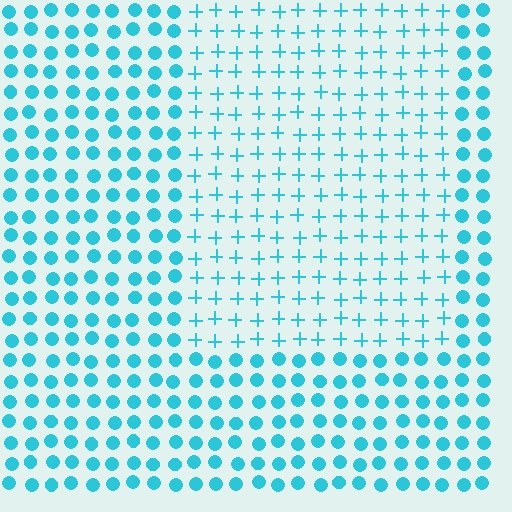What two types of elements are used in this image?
The image uses plus signs inside the rectangle region and circles outside it.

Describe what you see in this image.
The image is filled with small cyan elements arranged in a uniform grid. A rectangle-shaped region contains plus signs, while the surrounding area contains circles. The boundary is defined purely by the change in element shape.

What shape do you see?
I see a rectangle.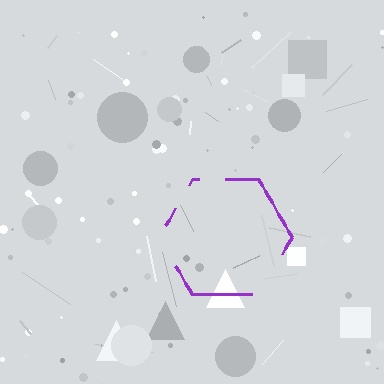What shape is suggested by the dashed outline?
The dashed outline suggests a hexagon.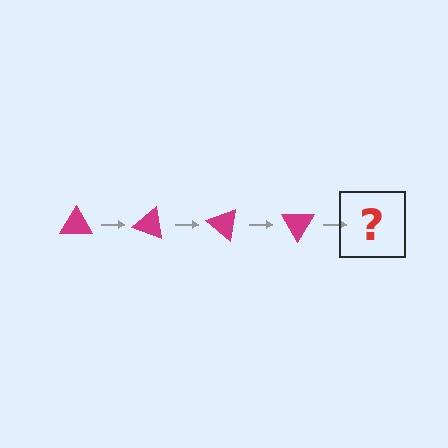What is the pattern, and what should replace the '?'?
The pattern is that the triangle rotates 20 degrees each step. The '?' should be a magenta triangle rotated 80 degrees.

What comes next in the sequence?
The next element should be a magenta triangle rotated 80 degrees.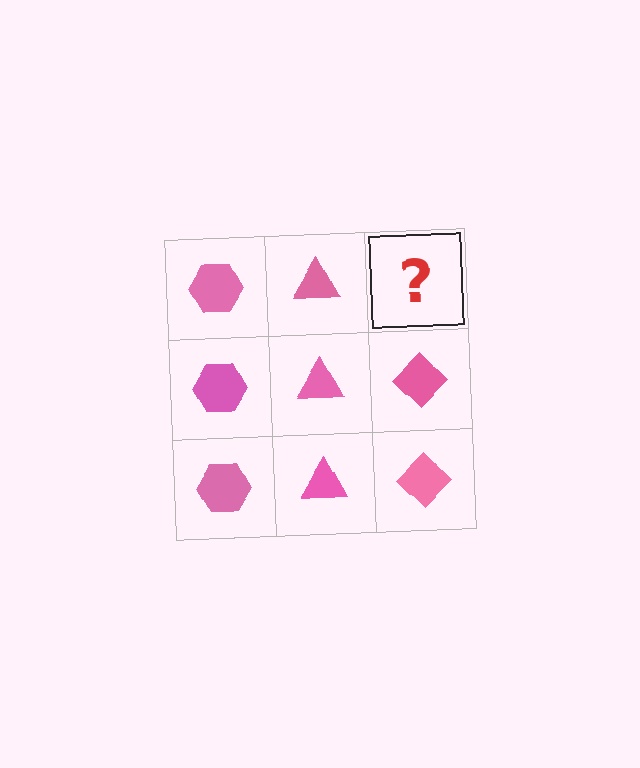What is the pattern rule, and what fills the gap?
The rule is that each column has a consistent shape. The gap should be filled with a pink diamond.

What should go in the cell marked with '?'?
The missing cell should contain a pink diamond.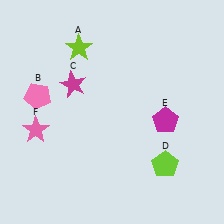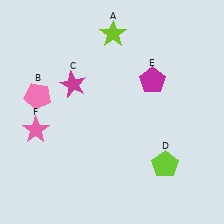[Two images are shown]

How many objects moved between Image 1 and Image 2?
2 objects moved between the two images.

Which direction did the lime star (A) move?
The lime star (A) moved right.